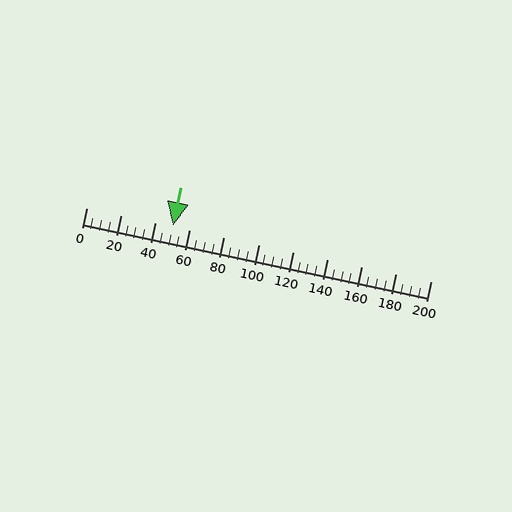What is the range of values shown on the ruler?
The ruler shows values from 0 to 200.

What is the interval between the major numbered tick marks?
The major tick marks are spaced 20 units apart.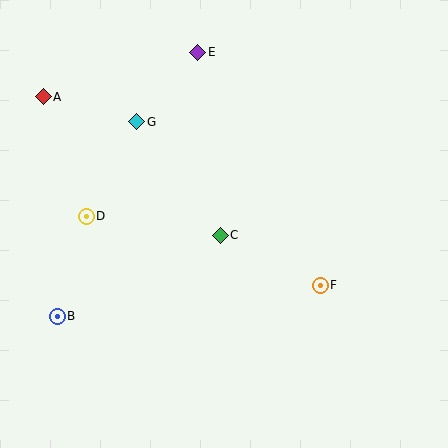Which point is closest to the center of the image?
Point C at (220, 235) is closest to the center.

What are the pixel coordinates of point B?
Point B is at (57, 316).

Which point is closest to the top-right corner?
Point E is closest to the top-right corner.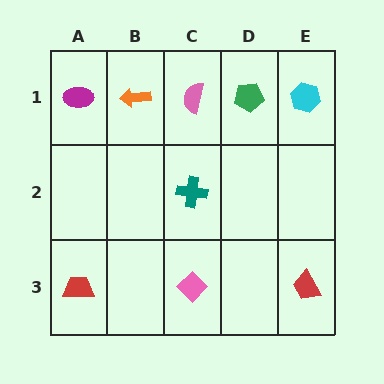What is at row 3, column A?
A red trapezoid.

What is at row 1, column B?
An orange arrow.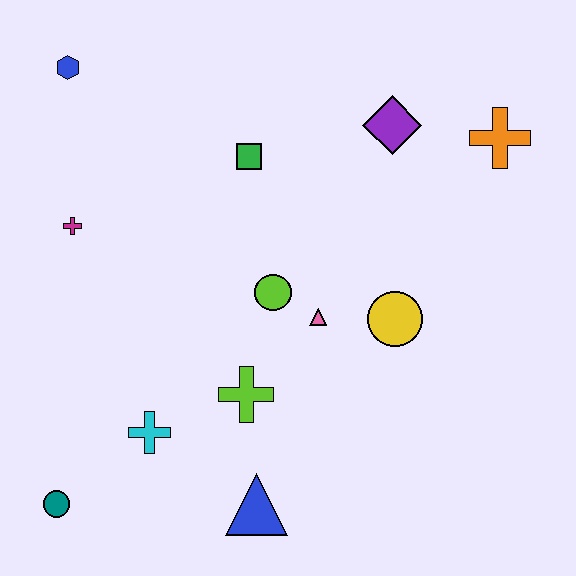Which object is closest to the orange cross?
The purple diamond is closest to the orange cross.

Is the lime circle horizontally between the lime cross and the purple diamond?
Yes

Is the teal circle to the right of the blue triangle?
No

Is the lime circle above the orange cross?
No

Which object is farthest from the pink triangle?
The blue hexagon is farthest from the pink triangle.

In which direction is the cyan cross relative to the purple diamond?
The cyan cross is below the purple diamond.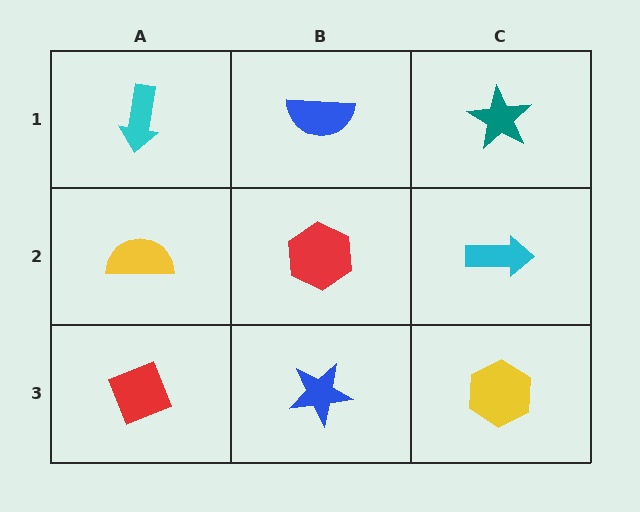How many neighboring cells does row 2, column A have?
3.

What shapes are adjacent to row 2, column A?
A cyan arrow (row 1, column A), a red diamond (row 3, column A), a red hexagon (row 2, column B).